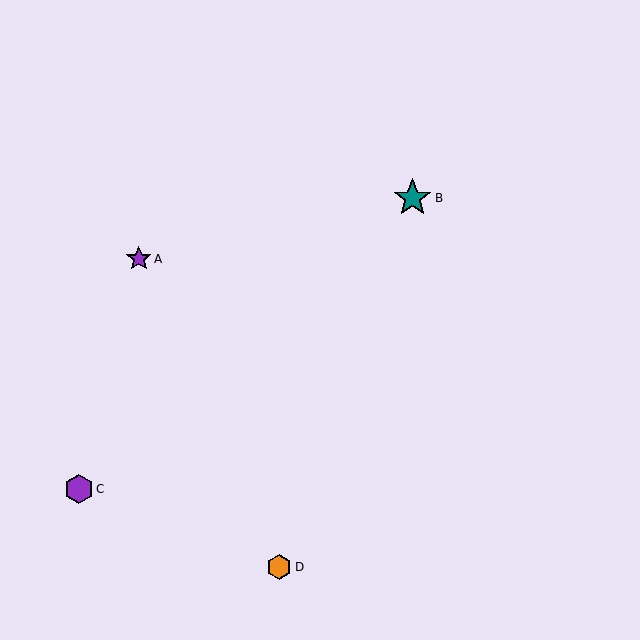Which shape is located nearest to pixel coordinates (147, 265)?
The purple star (labeled A) at (139, 259) is nearest to that location.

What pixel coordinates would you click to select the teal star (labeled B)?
Click at (413, 198) to select the teal star B.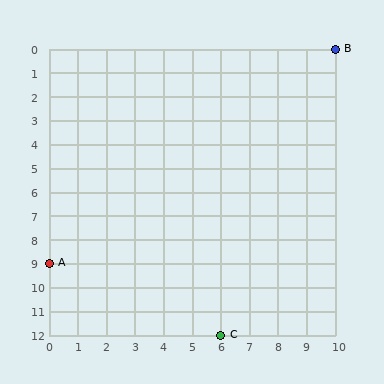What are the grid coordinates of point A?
Point A is at grid coordinates (0, 9).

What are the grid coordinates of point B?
Point B is at grid coordinates (10, 0).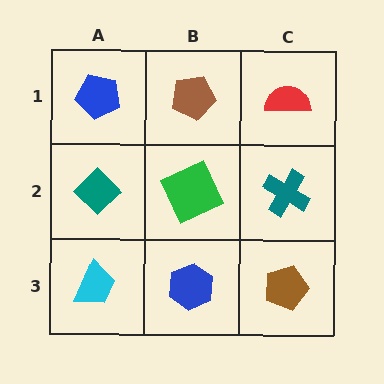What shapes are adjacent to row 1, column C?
A teal cross (row 2, column C), a brown pentagon (row 1, column B).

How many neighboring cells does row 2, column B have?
4.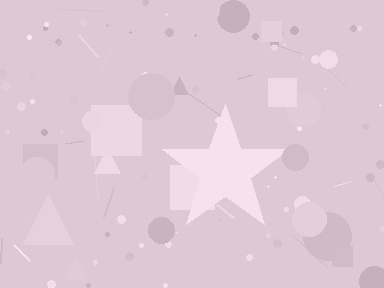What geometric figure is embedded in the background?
A star is embedded in the background.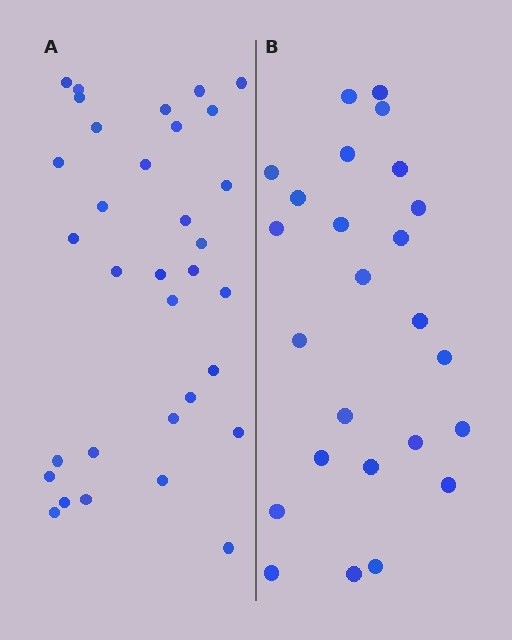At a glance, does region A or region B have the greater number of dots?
Region A (the left region) has more dots.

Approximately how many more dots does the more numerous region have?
Region A has roughly 8 or so more dots than region B.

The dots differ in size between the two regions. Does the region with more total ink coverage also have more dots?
No. Region B has more total ink coverage because its dots are larger, but region A actually contains more individual dots. Total area can be misleading — the number of items is what matters here.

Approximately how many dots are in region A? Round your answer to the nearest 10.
About 30 dots. (The exact count is 33, which rounds to 30.)